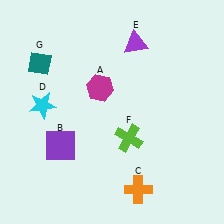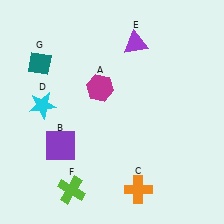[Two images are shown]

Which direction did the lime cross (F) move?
The lime cross (F) moved left.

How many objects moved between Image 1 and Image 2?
1 object moved between the two images.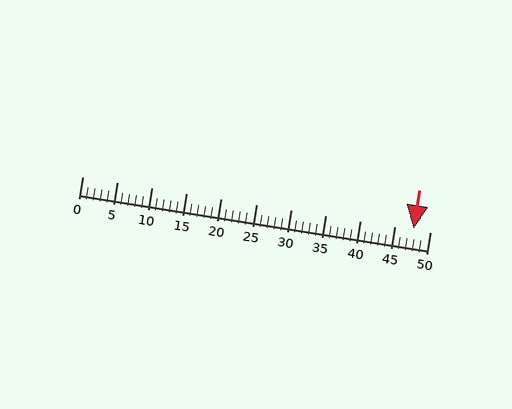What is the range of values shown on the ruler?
The ruler shows values from 0 to 50.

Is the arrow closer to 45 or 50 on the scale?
The arrow is closer to 50.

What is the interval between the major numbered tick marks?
The major tick marks are spaced 5 units apart.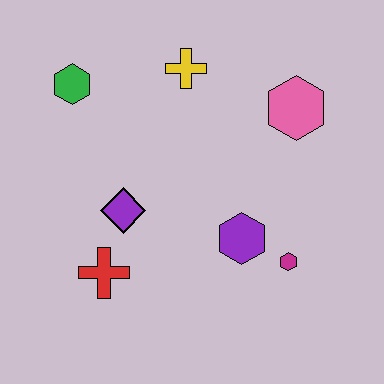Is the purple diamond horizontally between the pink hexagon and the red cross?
Yes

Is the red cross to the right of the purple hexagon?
No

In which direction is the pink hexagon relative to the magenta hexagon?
The pink hexagon is above the magenta hexagon.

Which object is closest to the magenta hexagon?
The purple hexagon is closest to the magenta hexagon.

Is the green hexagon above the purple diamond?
Yes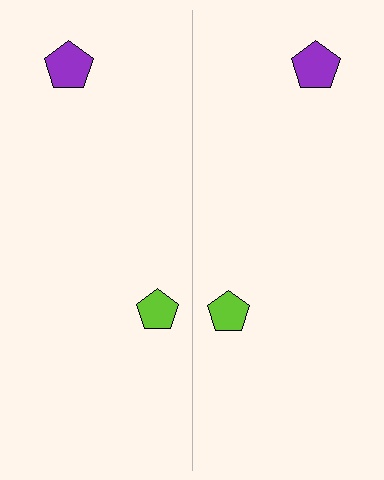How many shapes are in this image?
There are 4 shapes in this image.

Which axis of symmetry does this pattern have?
The pattern has a vertical axis of symmetry running through the center of the image.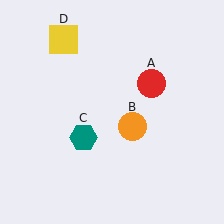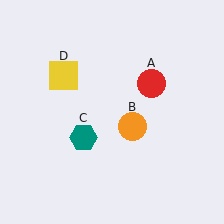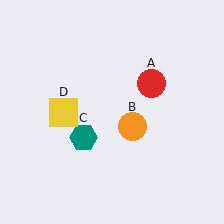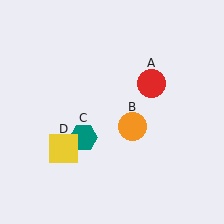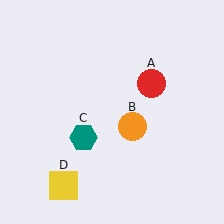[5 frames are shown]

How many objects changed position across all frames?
1 object changed position: yellow square (object D).